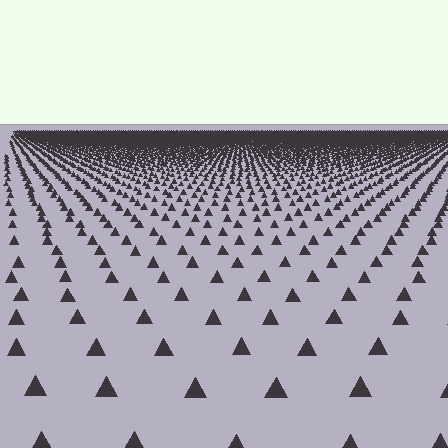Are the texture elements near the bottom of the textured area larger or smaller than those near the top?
Larger. Near the bottom, elements are closer to the viewer and appear at a bigger on-screen size.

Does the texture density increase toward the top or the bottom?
Density increases toward the top.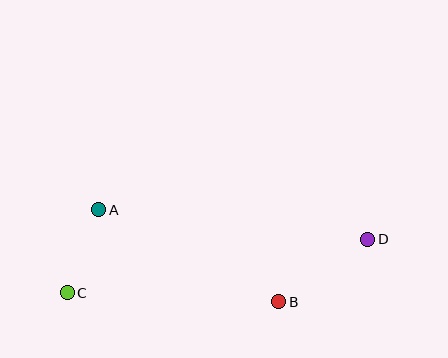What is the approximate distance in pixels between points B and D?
The distance between B and D is approximately 109 pixels.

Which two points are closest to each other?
Points A and C are closest to each other.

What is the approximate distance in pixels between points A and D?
The distance between A and D is approximately 271 pixels.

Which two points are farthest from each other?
Points C and D are farthest from each other.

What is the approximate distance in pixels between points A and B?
The distance between A and B is approximately 202 pixels.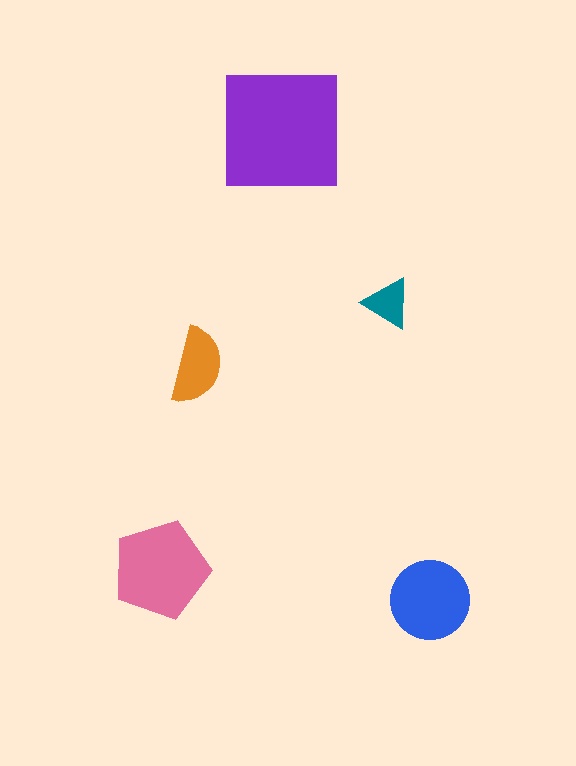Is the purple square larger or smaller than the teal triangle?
Larger.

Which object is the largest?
The purple square.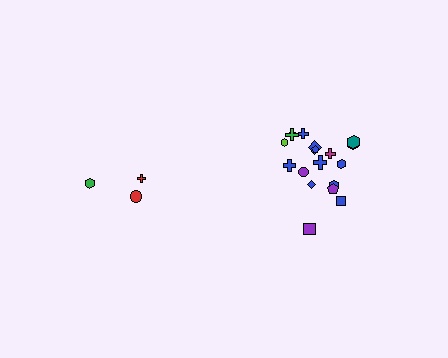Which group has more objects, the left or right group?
The right group.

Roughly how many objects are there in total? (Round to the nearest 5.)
Roughly 20 objects in total.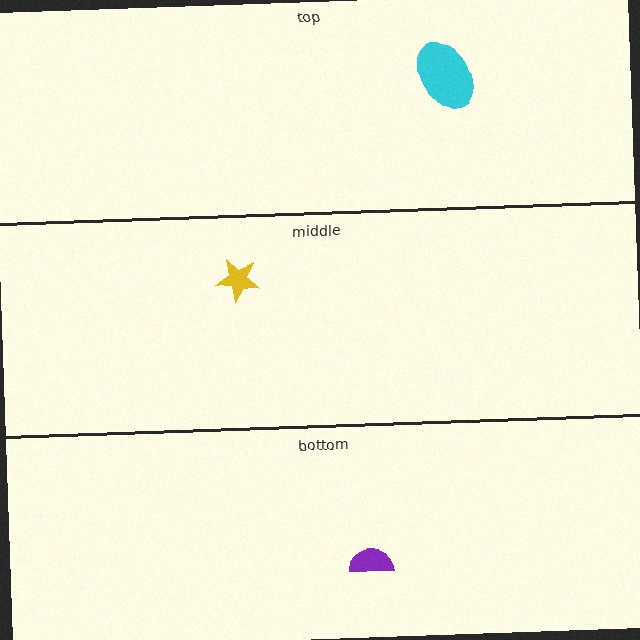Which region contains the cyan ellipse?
The top region.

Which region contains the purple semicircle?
The bottom region.